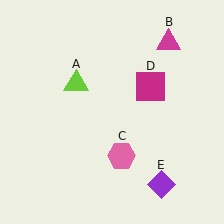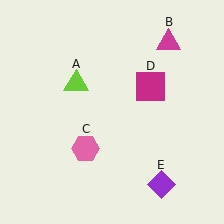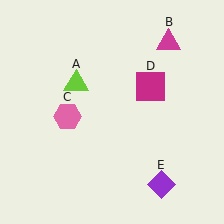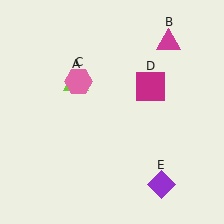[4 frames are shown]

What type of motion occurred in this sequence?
The pink hexagon (object C) rotated clockwise around the center of the scene.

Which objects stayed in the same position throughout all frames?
Lime triangle (object A) and magenta triangle (object B) and magenta square (object D) and purple diamond (object E) remained stationary.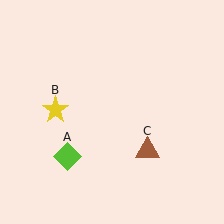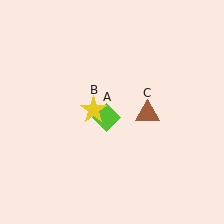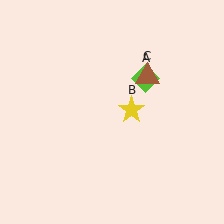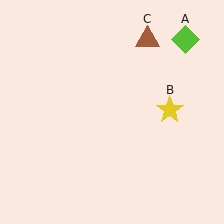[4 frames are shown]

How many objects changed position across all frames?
3 objects changed position: lime diamond (object A), yellow star (object B), brown triangle (object C).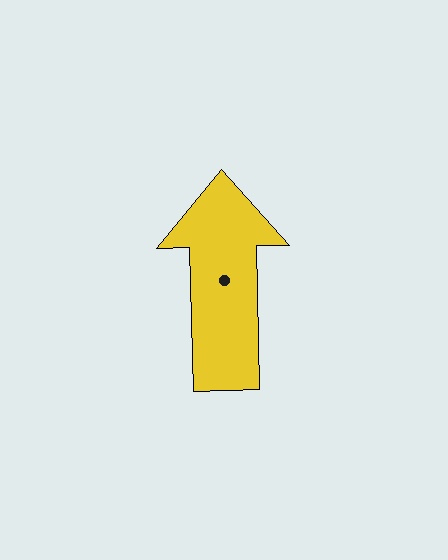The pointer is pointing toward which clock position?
Roughly 12 o'clock.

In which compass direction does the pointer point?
North.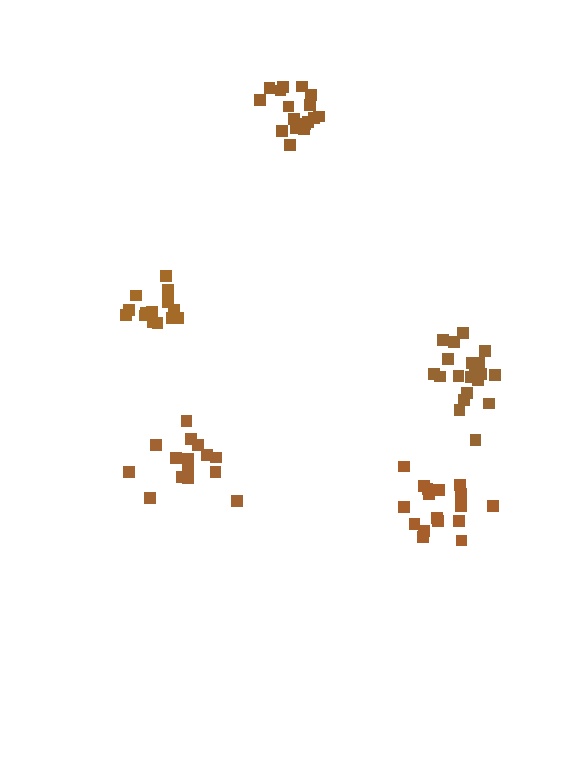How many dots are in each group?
Group 1: 15 dots, Group 2: 14 dots, Group 3: 20 dots, Group 4: 17 dots, Group 5: 17 dots (83 total).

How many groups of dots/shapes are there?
There are 5 groups.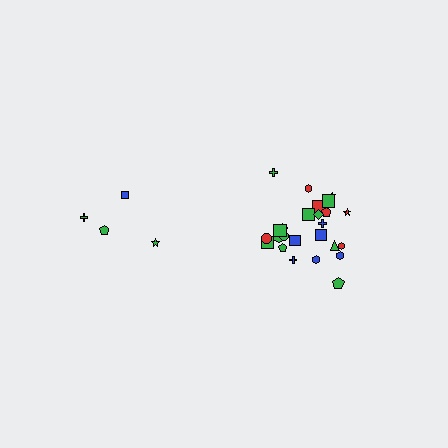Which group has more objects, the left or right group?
The right group.